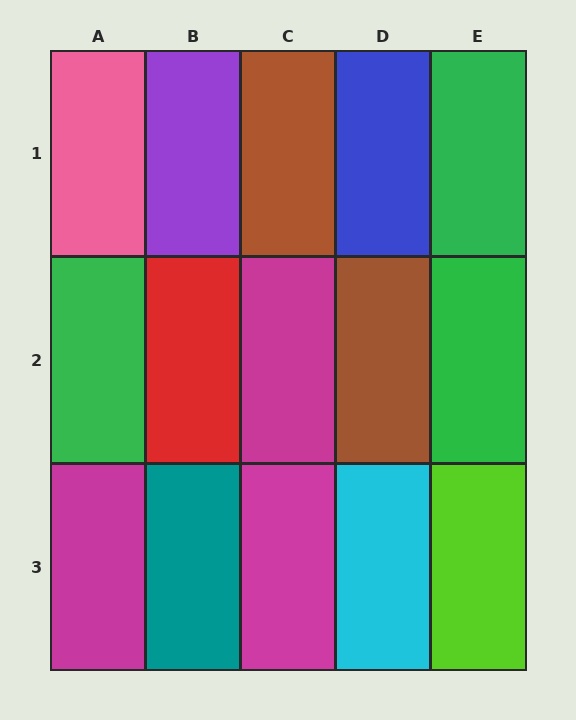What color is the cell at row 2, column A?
Green.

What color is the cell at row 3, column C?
Magenta.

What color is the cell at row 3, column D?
Cyan.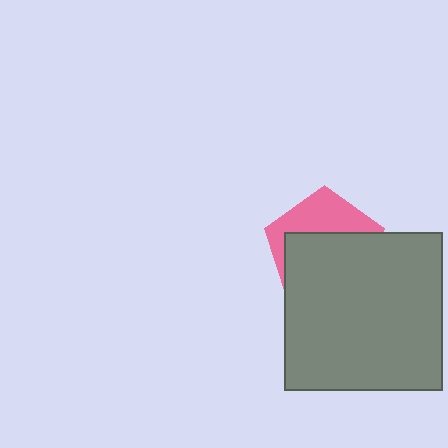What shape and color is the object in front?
The object in front is a gray square.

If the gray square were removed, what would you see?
You would see the complete pink pentagon.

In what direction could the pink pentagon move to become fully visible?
The pink pentagon could move up. That would shift it out from behind the gray square entirely.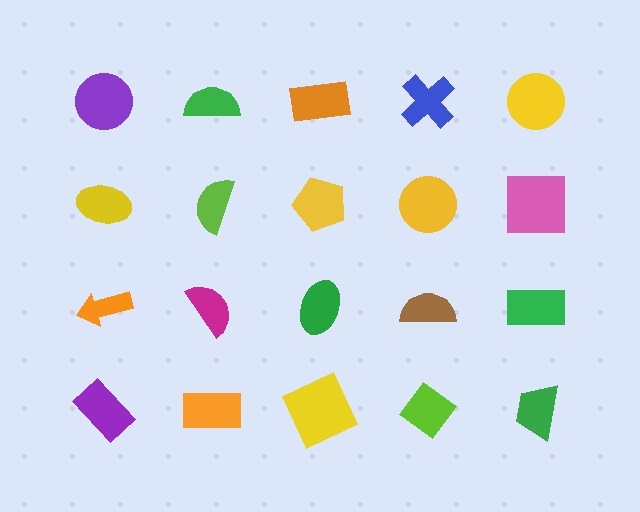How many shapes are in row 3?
5 shapes.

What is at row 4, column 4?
A lime diamond.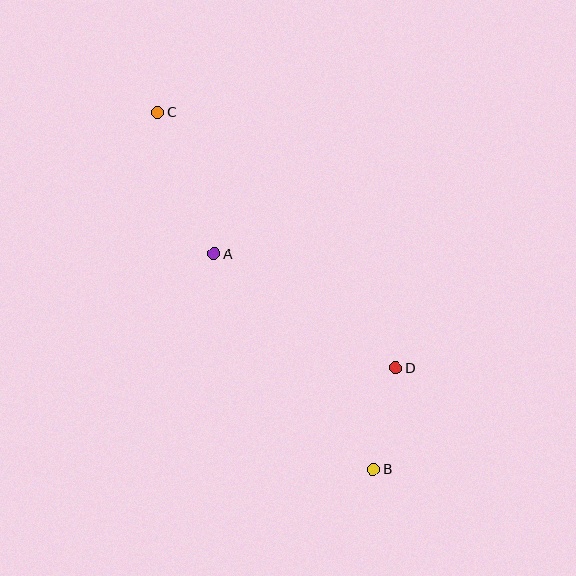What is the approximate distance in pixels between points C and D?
The distance between C and D is approximately 349 pixels.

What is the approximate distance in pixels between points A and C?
The distance between A and C is approximately 152 pixels.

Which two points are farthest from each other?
Points B and C are farthest from each other.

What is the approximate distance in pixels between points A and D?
The distance between A and D is approximately 214 pixels.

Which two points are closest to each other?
Points B and D are closest to each other.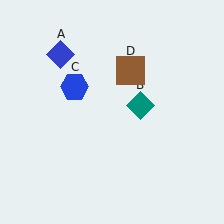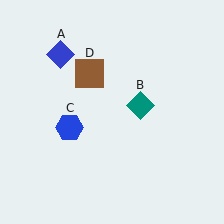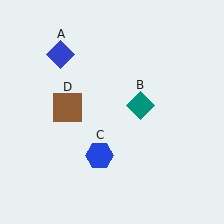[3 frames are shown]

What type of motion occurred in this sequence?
The blue hexagon (object C), brown square (object D) rotated counterclockwise around the center of the scene.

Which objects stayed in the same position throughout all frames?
Blue diamond (object A) and teal diamond (object B) remained stationary.